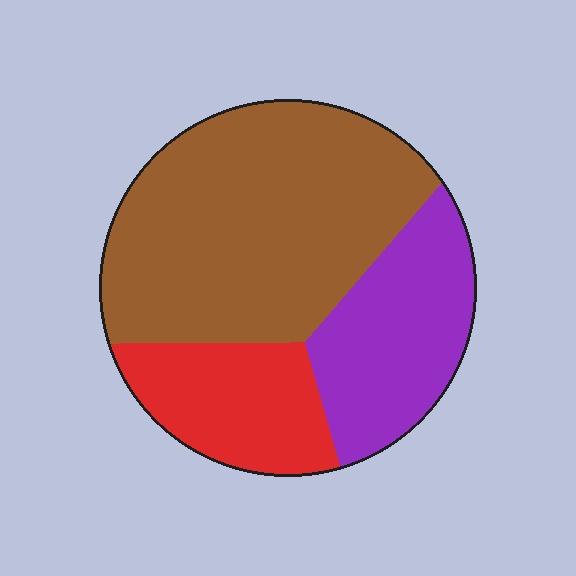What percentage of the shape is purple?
Purple takes up about one quarter (1/4) of the shape.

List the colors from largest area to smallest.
From largest to smallest: brown, purple, red.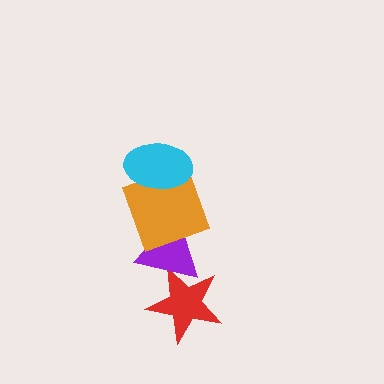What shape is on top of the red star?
The purple triangle is on top of the red star.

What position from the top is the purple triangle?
The purple triangle is 3rd from the top.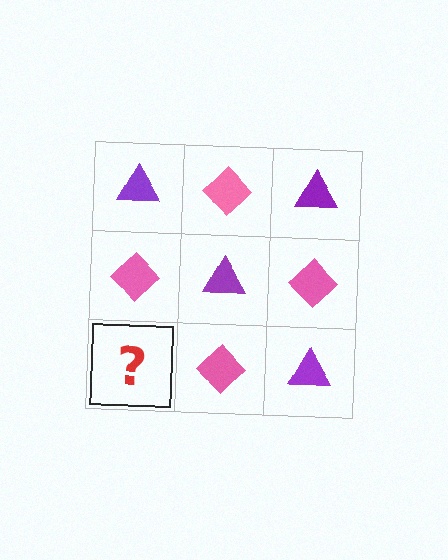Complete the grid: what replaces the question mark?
The question mark should be replaced with a purple triangle.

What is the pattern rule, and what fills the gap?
The rule is that it alternates purple triangle and pink diamond in a checkerboard pattern. The gap should be filled with a purple triangle.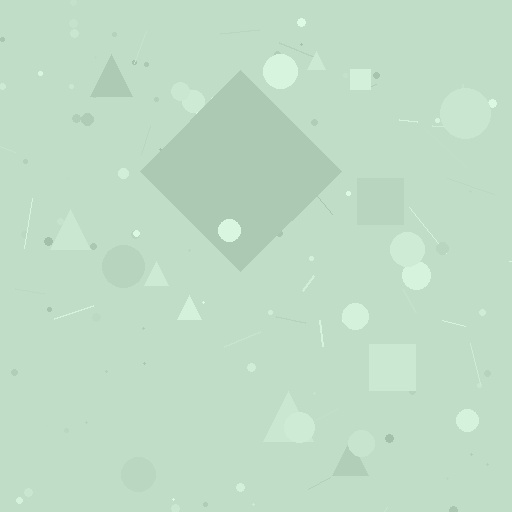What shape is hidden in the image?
A diamond is hidden in the image.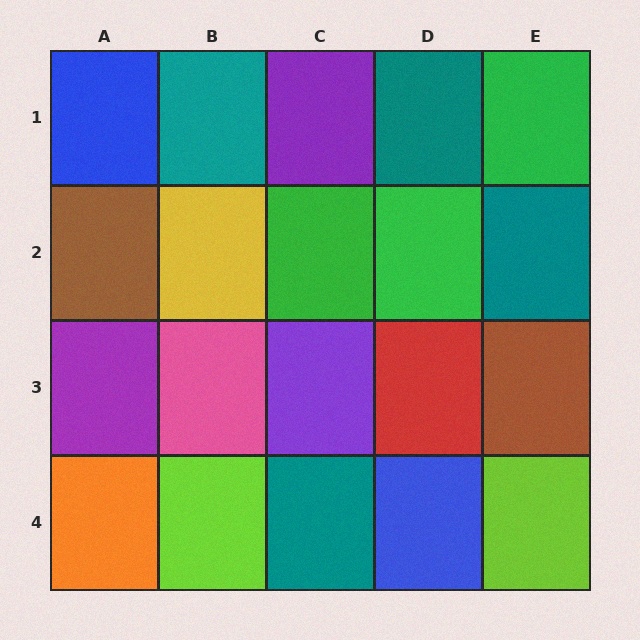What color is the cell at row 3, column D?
Red.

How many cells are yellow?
1 cell is yellow.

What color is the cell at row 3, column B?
Pink.